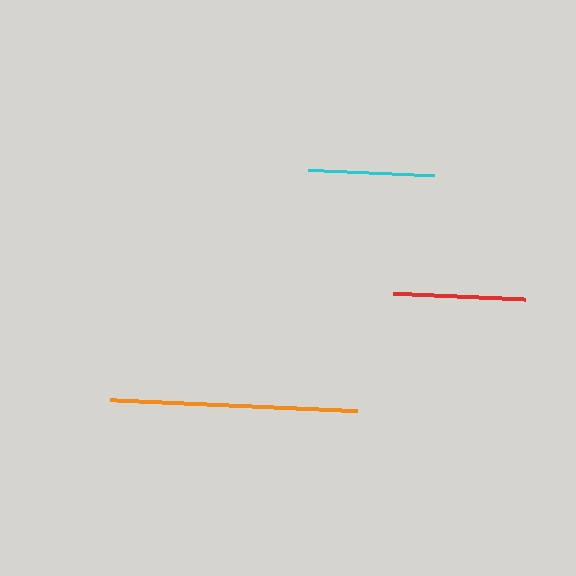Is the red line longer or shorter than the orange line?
The orange line is longer than the red line.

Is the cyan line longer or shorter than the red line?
The red line is longer than the cyan line.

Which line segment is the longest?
The orange line is the longest at approximately 247 pixels.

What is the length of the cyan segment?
The cyan segment is approximately 126 pixels long.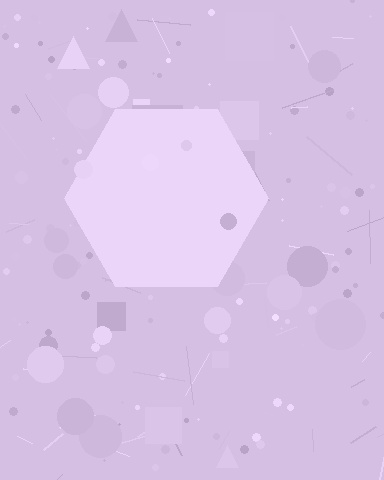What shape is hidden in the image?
A hexagon is hidden in the image.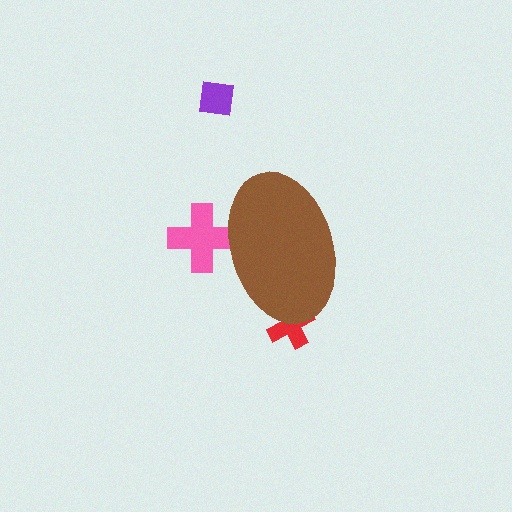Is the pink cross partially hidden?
Yes, the pink cross is partially hidden behind the brown ellipse.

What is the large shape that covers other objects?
A brown ellipse.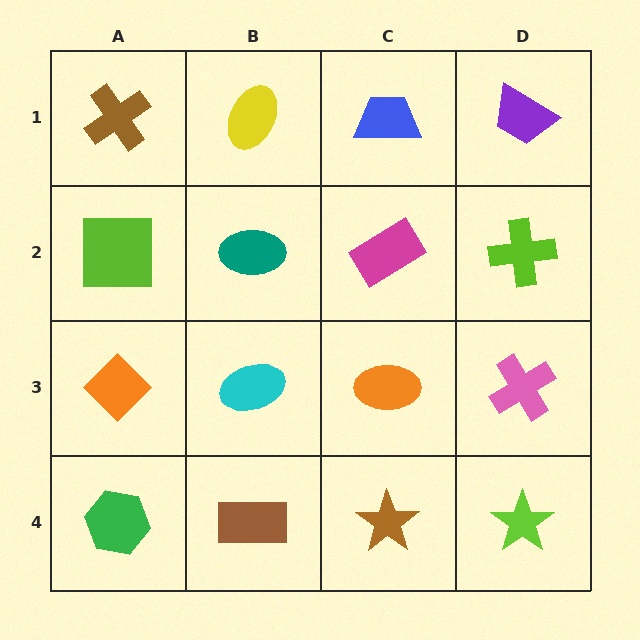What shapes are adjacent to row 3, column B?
A teal ellipse (row 2, column B), a brown rectangle (row 4, column B), an orange diamond (row 3, column A), an orange ellipse (row 3, column C).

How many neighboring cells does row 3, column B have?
4.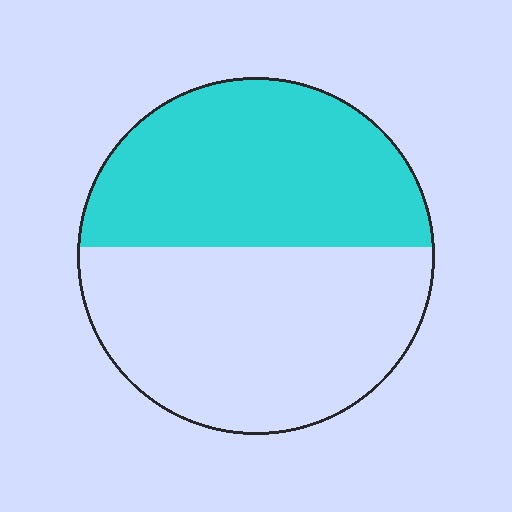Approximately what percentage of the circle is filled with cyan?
Approximately 45%.